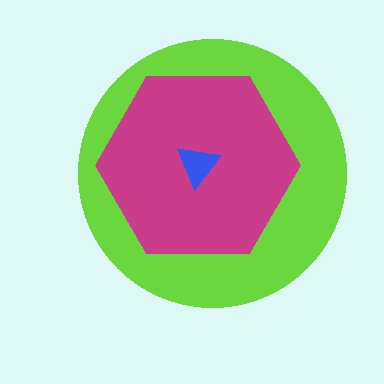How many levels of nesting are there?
3.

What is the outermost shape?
The lime circle.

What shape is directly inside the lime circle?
The magenta hexagon.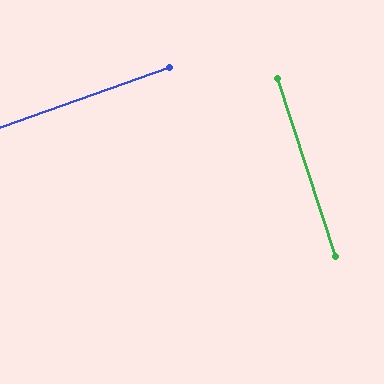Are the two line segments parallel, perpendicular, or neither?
Perpendicular — they meet at approximately 89°.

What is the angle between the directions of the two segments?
Approximately 89 degrees.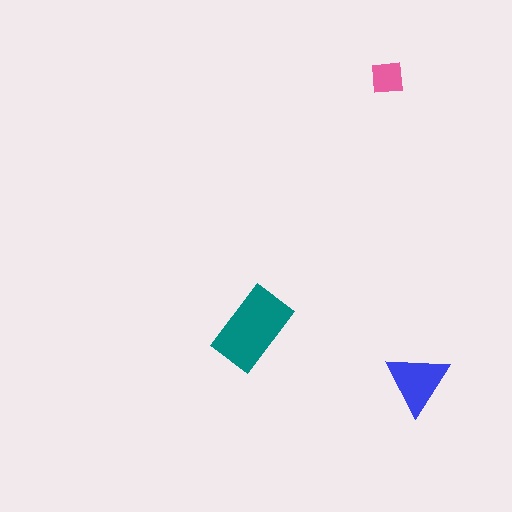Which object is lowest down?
The blue triangle is bottommost.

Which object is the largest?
The teal rectangle.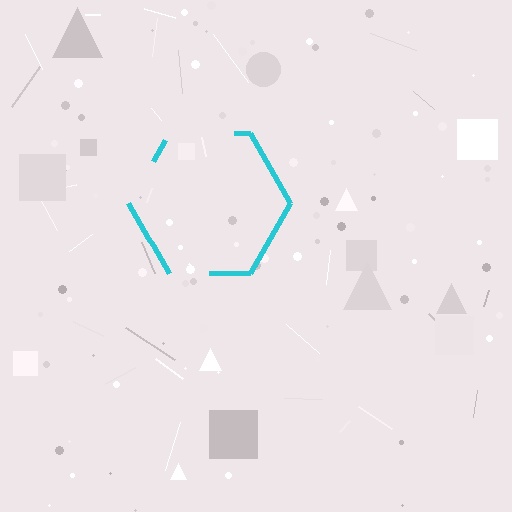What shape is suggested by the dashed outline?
The dashed outline suggests a hexagon.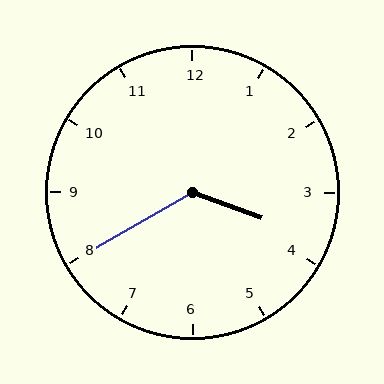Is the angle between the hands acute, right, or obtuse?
It is obtuse.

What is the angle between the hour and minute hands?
Approximately 130 degrees.